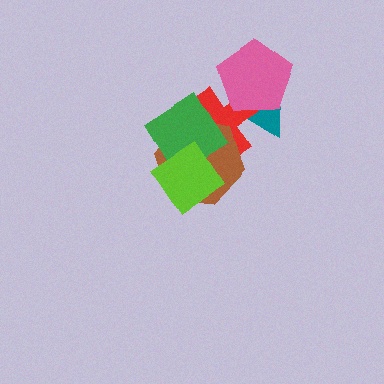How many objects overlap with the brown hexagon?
3 objects overlap with the brown hexagon.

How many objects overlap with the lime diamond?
3 objects overlap with the lime diamond.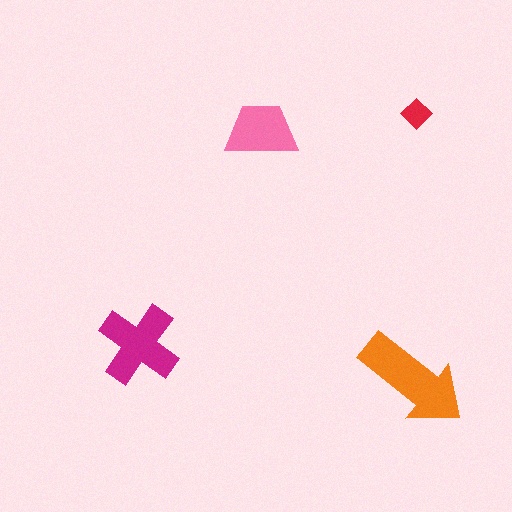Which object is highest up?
The red diamond is topmost.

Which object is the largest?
The orange arrow.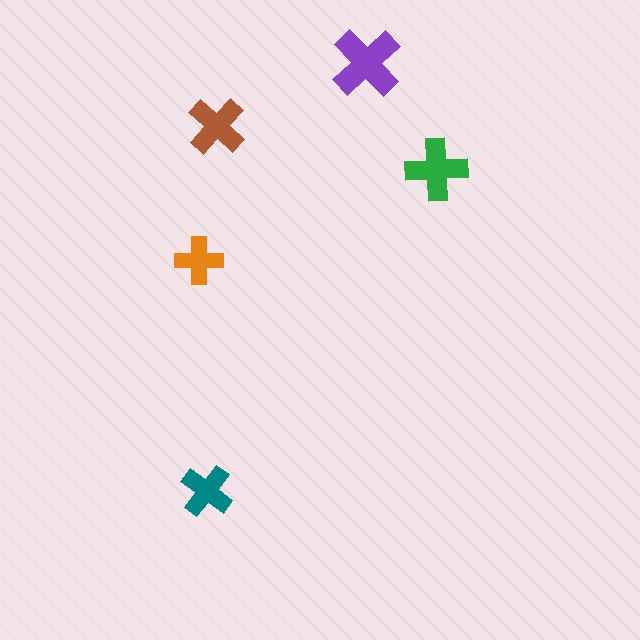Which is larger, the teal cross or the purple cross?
The purple one.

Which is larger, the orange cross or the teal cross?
The teal one.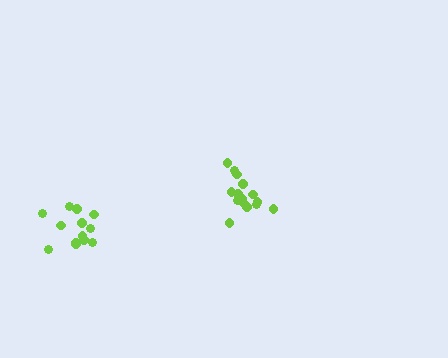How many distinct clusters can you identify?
There are 2 distinct clusters.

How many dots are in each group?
Group 1: 15 dots, Group 2: 13 dots (28 total).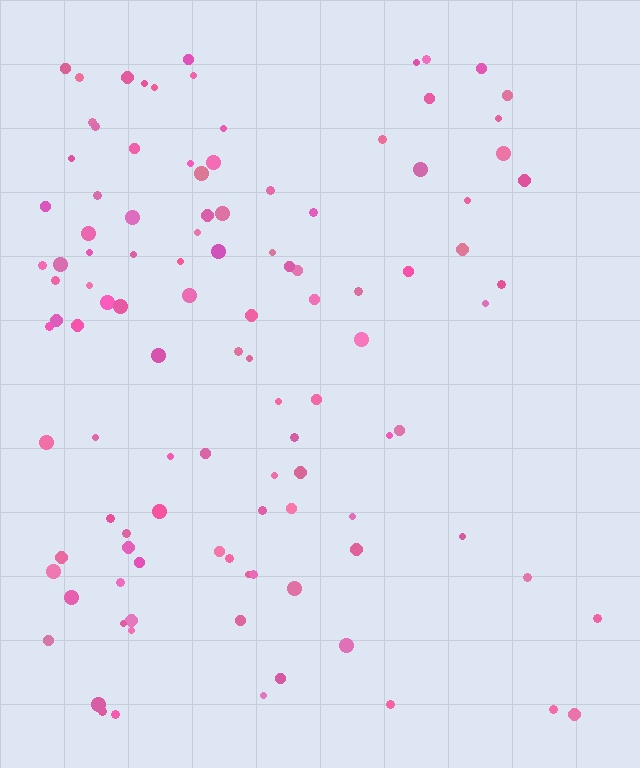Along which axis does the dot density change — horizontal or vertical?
Horizontal.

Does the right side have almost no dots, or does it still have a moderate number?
Still a moderate number, just noticeably fewer than the left.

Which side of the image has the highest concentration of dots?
The left.